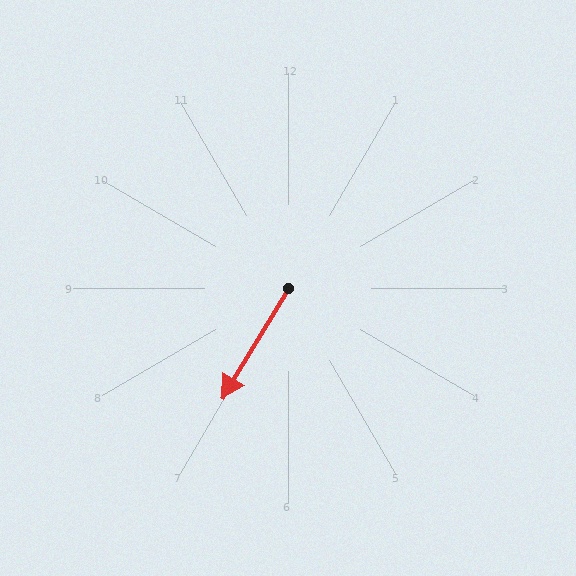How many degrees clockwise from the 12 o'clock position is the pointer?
Approximately 211 degrees.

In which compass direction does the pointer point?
Southwest.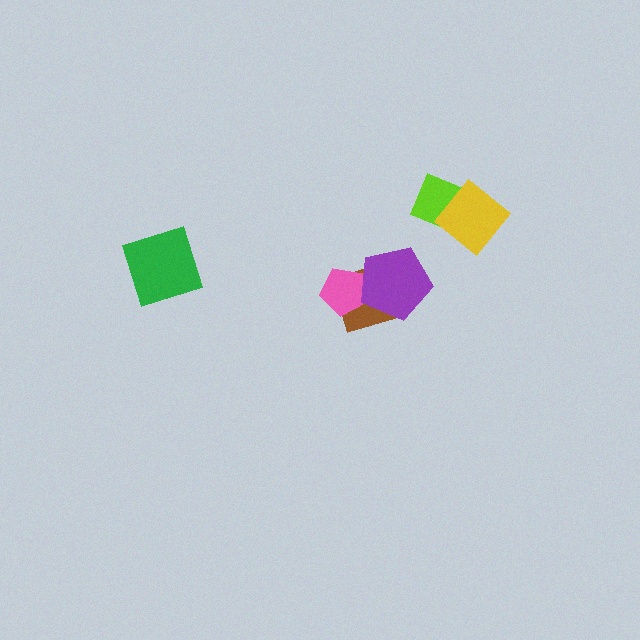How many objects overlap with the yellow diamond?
1 object overlaps with the yellow diamond.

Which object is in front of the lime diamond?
The yellow diamond is in front of the lime diamond.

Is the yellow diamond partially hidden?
No, no other shape covers it.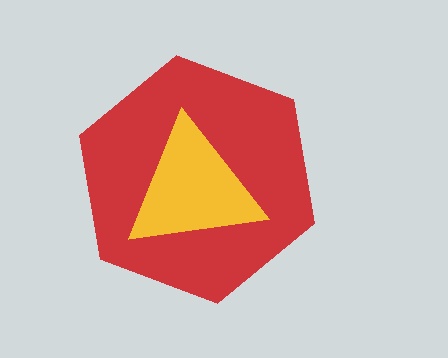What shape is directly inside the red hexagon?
The yellow triangle.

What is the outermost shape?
The red hexagon.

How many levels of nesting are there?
2.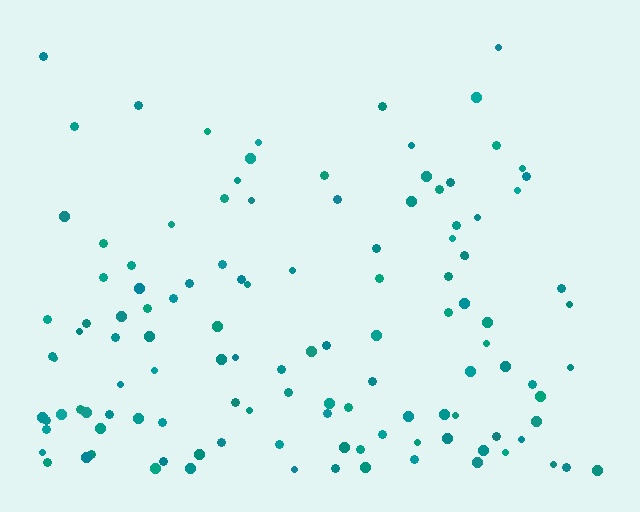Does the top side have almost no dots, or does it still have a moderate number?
Still a moderate number, just noticeably fewer than the bottom.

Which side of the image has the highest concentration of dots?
The bottom.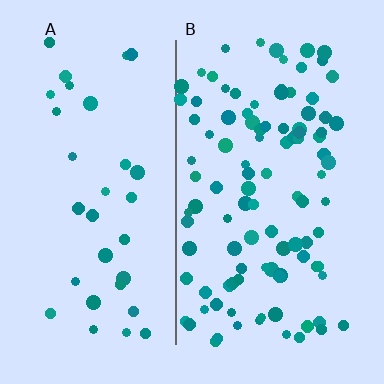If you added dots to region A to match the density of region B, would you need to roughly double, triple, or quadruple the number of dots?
Approximately triple.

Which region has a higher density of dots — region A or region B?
B (the right).